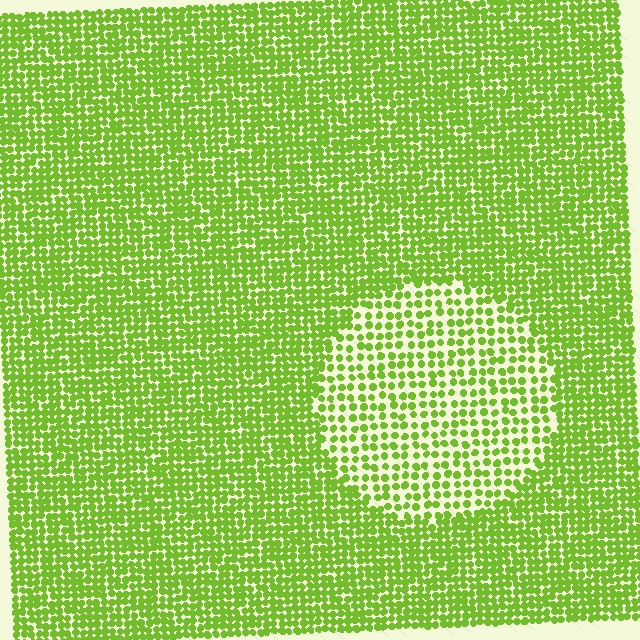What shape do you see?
I see a circle.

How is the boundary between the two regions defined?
The boundary is defined by a change in element density (approximately 1.9x ratio). All elements are the same color, size, and shape.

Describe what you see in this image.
The image contains small lime elements arranged at two different densities. A circle-shaped region is visible where the elements are less densely packed than the surrounding area.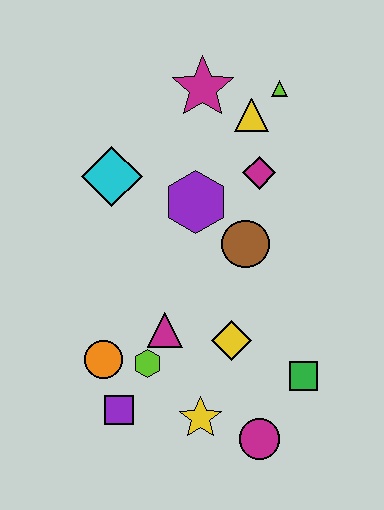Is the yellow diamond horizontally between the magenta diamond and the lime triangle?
No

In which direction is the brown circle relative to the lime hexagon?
The brown circle is above the lime hexagon.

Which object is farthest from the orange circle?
The lime triangle is farthest from the orange circle.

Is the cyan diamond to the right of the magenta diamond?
No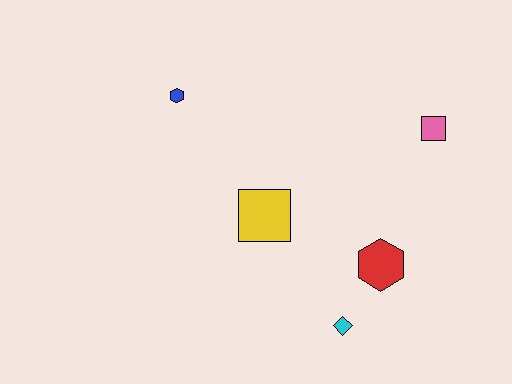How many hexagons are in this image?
There are 2 hexagons.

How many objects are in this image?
There are 5 objects.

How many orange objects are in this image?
There are no orange objects.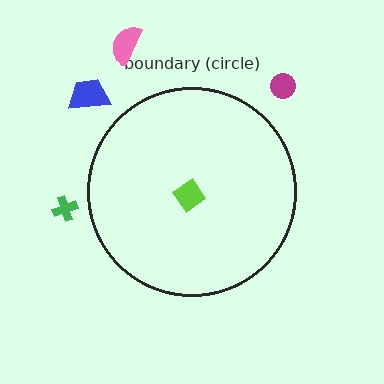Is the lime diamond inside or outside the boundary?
Inside.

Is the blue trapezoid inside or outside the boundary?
Outside.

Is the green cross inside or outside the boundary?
Outside.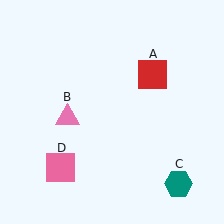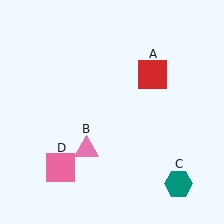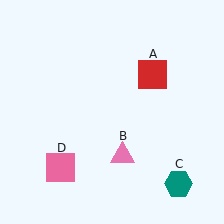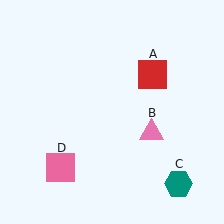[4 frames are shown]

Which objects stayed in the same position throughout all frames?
Red square (object A) and teal hexagon (object C) and pink square (object D) remained stationary.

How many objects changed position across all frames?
1 object changed position: pink triangle (object B).